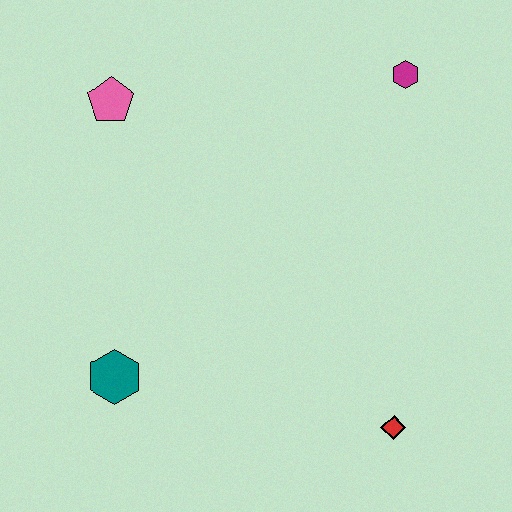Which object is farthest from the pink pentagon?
The red diamond is farthest from the pink pentagon.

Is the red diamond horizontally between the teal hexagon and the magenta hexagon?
Yes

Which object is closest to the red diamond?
The teal hexagon is closest to the red diamond.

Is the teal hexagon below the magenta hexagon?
Yes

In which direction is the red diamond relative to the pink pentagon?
The red diamond is below the pink pentagon.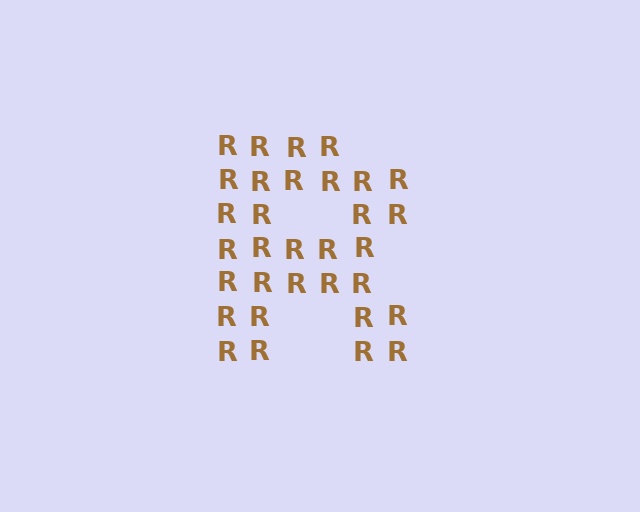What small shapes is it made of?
It is made of small letter R's.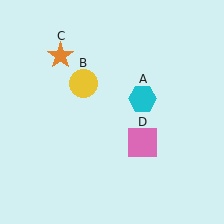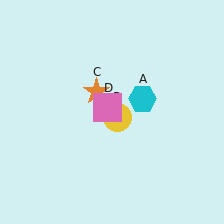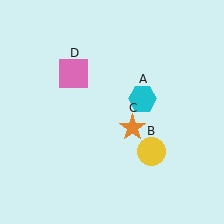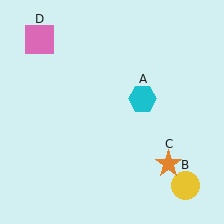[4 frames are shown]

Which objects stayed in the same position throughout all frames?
Cyan hexagon (object A) remained stationary.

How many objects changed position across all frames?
3 objects changed position: yellow circle (object B), orange star (object C), pink square (object D).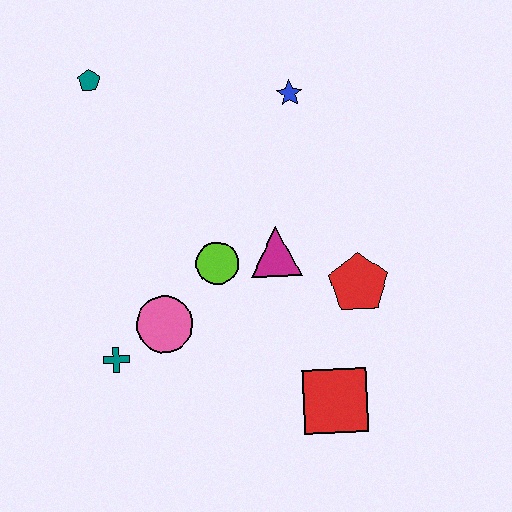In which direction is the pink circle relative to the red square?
The pink circle is to the left of the red square.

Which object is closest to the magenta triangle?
The lime circle is closest to the magenta triangle.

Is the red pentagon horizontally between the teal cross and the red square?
No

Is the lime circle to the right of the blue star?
No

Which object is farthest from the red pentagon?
The teal pentagon is farthest from the red pentagon.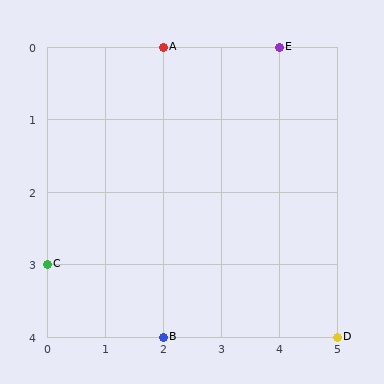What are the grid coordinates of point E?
Point E is at grid coordinates (4, 0).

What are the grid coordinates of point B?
Point B is at grid coordinates (2, 4).